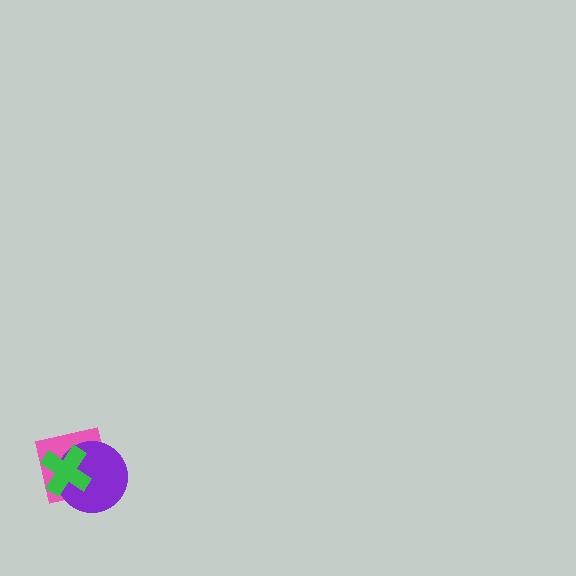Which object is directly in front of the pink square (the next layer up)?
The purple circle is directly in front of the pink square.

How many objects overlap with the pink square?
2 objects overlap with the pink square.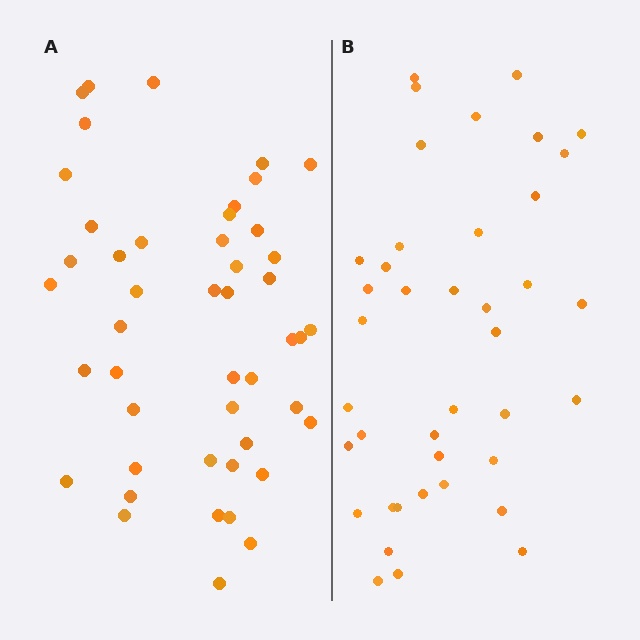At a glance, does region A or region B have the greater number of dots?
Region A (the left region) has more dots.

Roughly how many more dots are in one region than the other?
Region A has roughly 8 or so more dots than region B.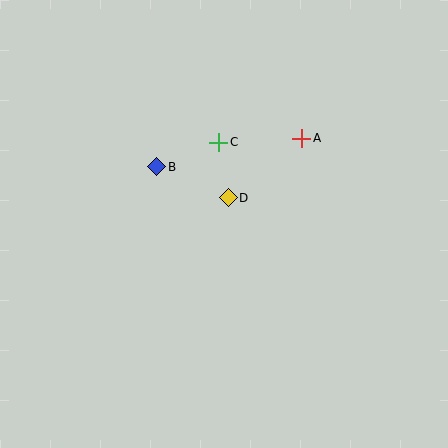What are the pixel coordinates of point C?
Point C is at (219, 142).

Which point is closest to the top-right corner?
Point A is closest to the top-right corner.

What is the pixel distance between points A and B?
The distance between A and B is 148 pixels.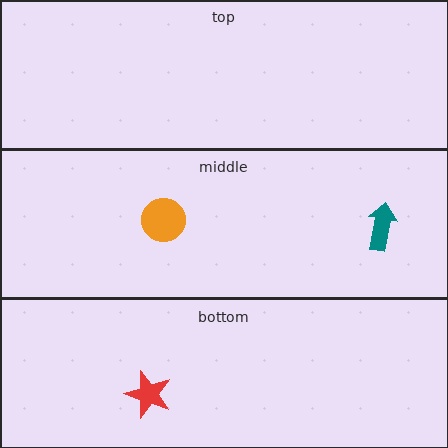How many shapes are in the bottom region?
1.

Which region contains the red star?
The bottom region.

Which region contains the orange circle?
The middle region.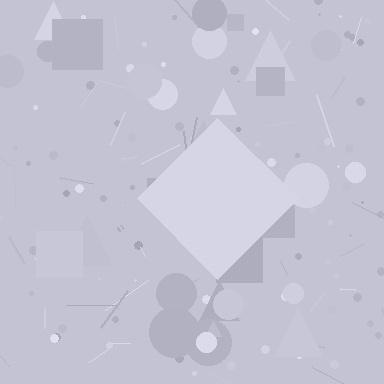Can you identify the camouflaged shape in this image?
The camouflaged shape is a diamond.